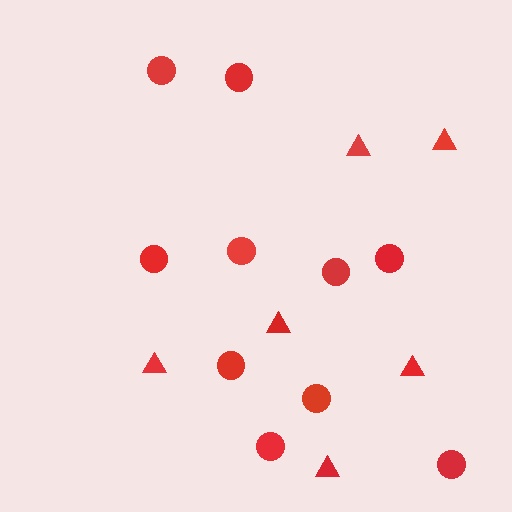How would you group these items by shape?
There are 2 groups: one group of triangles (6) and one group of circles (10).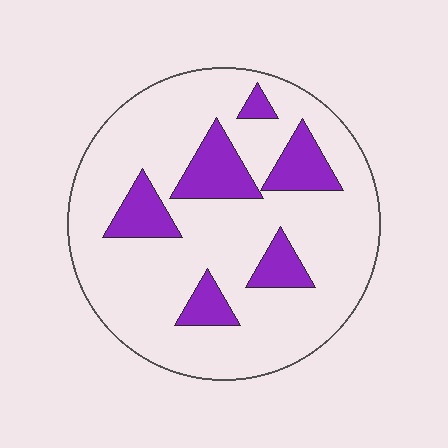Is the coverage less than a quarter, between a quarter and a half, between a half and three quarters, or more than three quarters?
Less than a quarter.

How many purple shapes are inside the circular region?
6.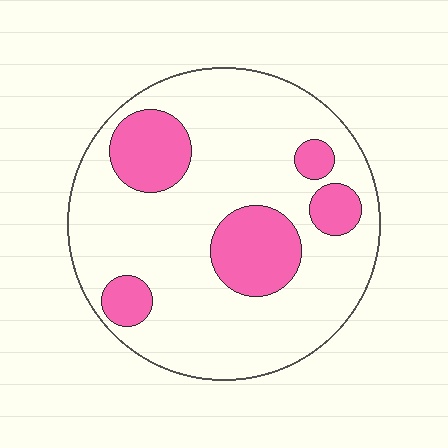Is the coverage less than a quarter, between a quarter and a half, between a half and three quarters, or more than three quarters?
Less than a quarter.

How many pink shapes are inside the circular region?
5.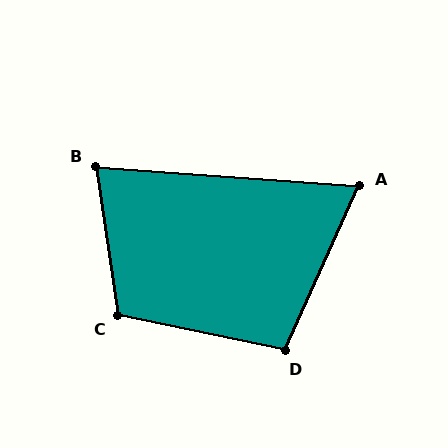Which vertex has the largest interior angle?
C, at approximately 110 degrees.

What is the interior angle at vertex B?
Approximately 78 degrees (acute).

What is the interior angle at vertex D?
Approximately 102 degrees (obtuse).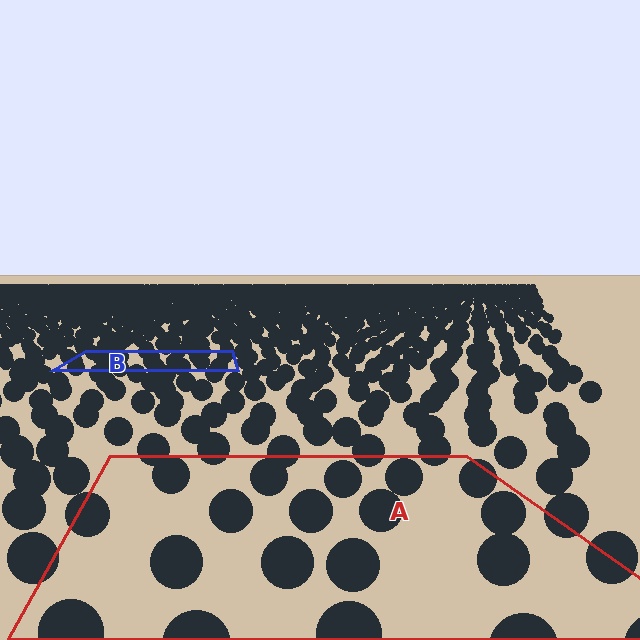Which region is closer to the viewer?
Region A is closer. The texture elements there are larger and more spread out.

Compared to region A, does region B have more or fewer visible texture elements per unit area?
Region B has more texture elements per unit area — they are packed more densely because it is farther away.